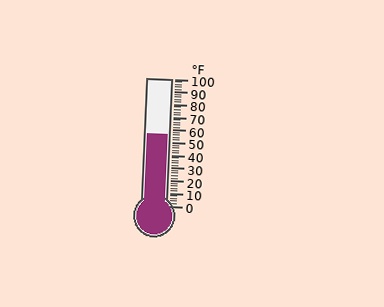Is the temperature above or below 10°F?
The temperature is above 10°F.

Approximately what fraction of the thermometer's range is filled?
The thermometer is filled to approximately 55% of its range.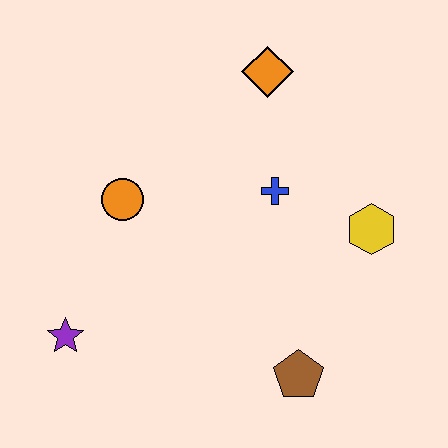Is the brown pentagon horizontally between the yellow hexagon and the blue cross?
Yes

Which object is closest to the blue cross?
The yellow hexagon is closest to the blue cross.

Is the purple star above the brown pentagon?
Yes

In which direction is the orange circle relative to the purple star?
The orange circle is above the purple star.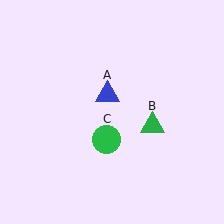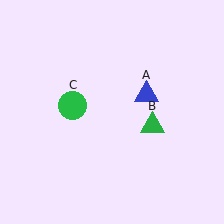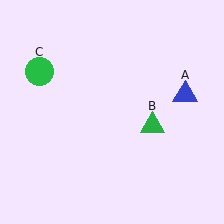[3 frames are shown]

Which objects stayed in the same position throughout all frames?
Green triangle (object B) remained stationary.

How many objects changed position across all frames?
2 objects changed position: blue triangle (object A), green circle (object C).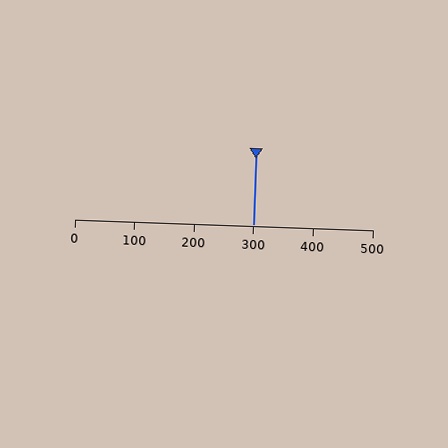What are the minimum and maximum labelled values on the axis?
The axis runs from 0 to 500.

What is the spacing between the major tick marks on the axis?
The major ticks are spaced 100 apart.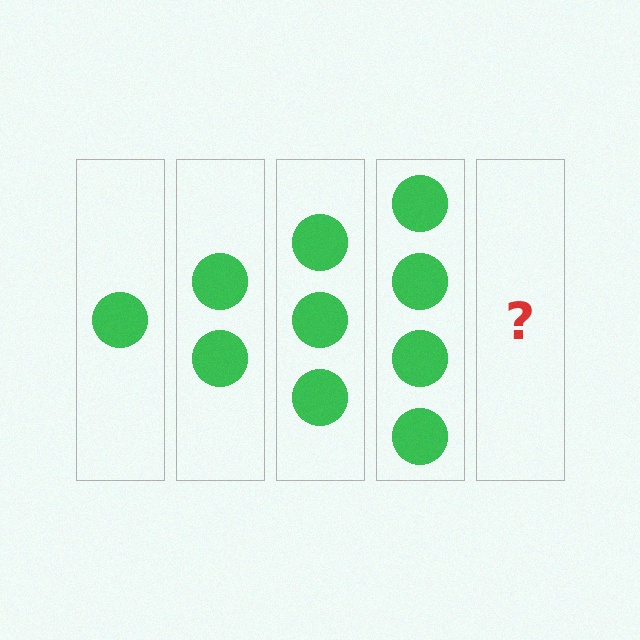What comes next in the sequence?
The next element should be 5 circles.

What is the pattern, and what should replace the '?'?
The pattern is that each step adds one more circle. The '?' should be 5 circles.